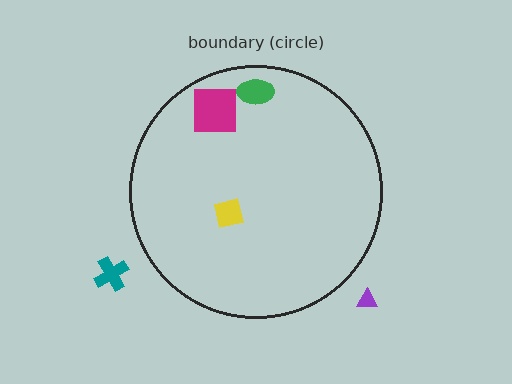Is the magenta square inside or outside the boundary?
Inside.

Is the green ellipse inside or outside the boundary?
Inside.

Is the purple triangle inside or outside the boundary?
Outside.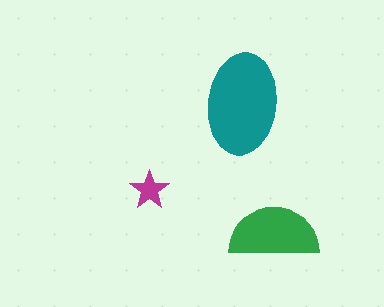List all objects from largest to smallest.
The teal ellipse, the green semicircle, the magenta star.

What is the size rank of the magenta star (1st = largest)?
3rd.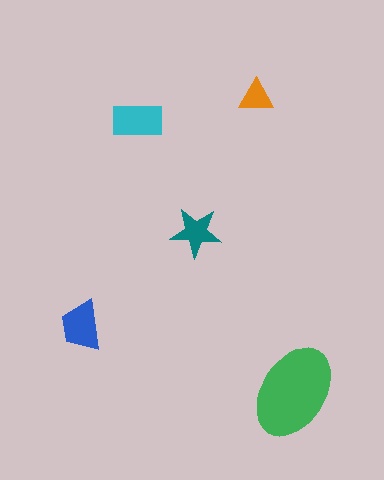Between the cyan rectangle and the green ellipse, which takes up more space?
The green ellipse.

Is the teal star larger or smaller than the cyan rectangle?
Smaller.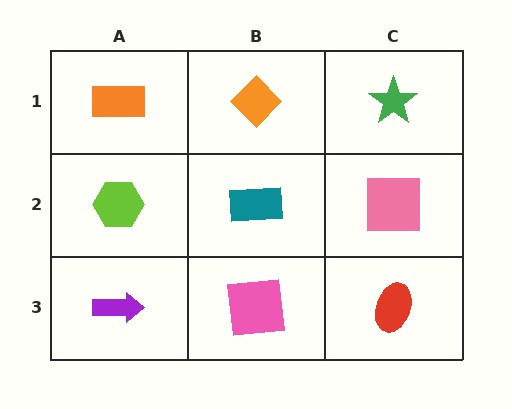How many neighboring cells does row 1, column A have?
2.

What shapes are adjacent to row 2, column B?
An orange diamond (row 1, column B), a pink square (row 3, column B), a lime hexagon (row 2, column A), a pink square (row 2, column C).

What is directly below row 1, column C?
A pink square.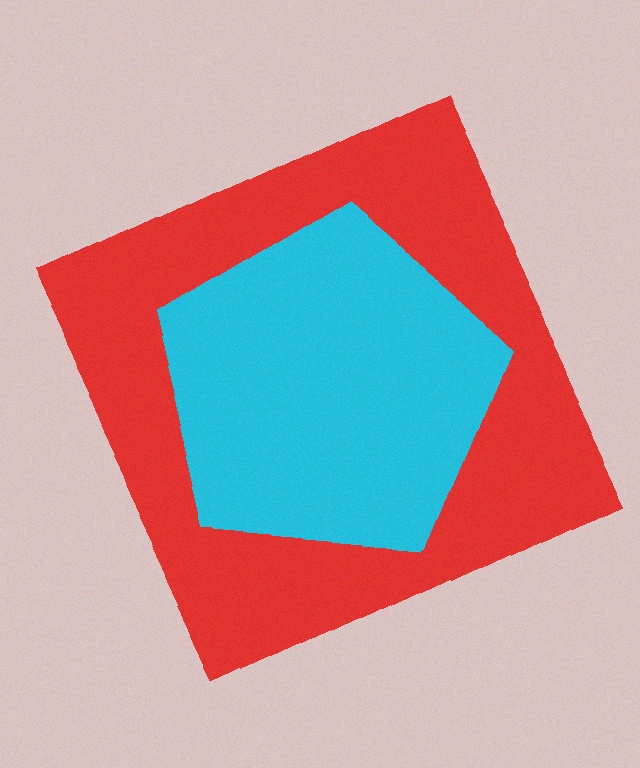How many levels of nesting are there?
2.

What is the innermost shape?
The cyan pentagon.